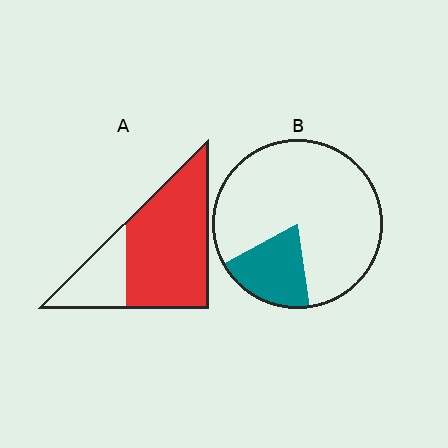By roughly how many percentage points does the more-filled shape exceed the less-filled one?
By roughly 55 percentage points (A over B).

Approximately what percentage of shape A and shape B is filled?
A is approximately 75% and B is approximately 20%.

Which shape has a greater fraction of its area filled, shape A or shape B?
Shape A.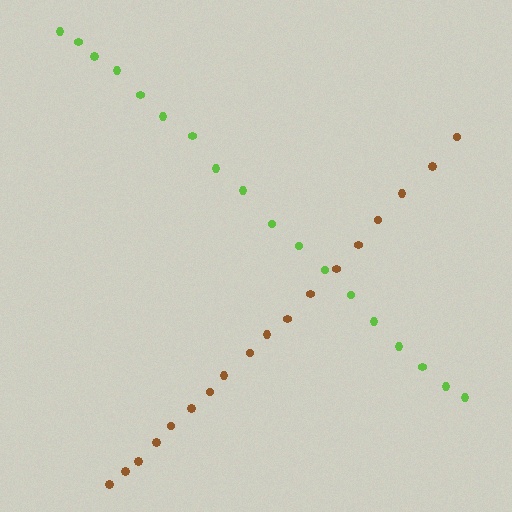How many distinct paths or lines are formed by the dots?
There are 2 distinct paths.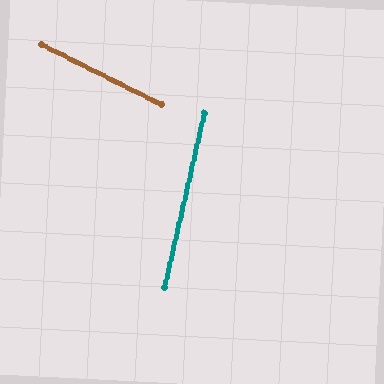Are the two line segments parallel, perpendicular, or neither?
Neither parallel nor perpendicular — they differ by about 76°.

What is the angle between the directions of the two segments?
Approximately 76 degrees.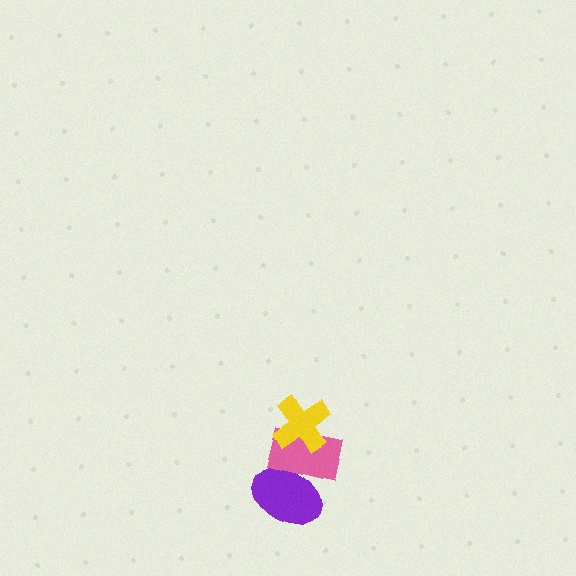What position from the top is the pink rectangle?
The pink rectangle is 2nd from the top.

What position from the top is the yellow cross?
The yellow cross is 1st from the top.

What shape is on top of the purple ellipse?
The pink rectangle is on top of the purple ellipse.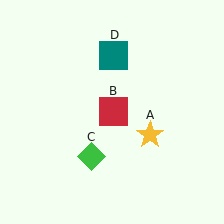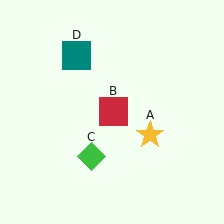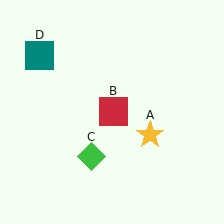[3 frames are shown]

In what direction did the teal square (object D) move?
The teal square (object D) moved left.